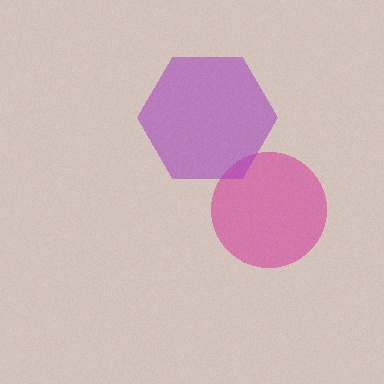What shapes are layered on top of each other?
The layered shapes are: a magenta circle, a purple hexagon.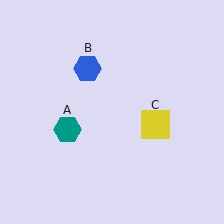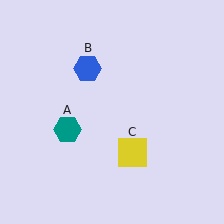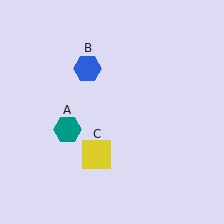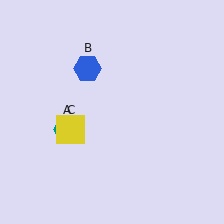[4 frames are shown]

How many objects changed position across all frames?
1 object changed position: yellow square (object C).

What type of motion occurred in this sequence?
The yellow square (object C) rotated clockwise around the center of the scene.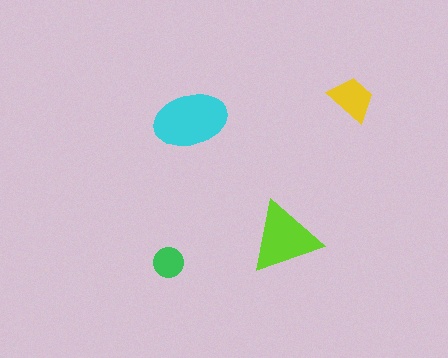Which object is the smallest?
The green circle.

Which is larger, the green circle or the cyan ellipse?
The cyan ellipse.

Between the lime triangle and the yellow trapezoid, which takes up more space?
The lime triangle.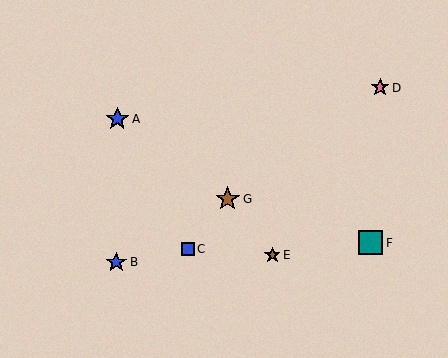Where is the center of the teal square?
The center of the teal square is at (371, 243).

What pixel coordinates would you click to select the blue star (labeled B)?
Click at (116, 262) to select the blue star B.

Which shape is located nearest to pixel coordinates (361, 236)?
The teal square (labeled F) at (371, 243) is nearest to that location.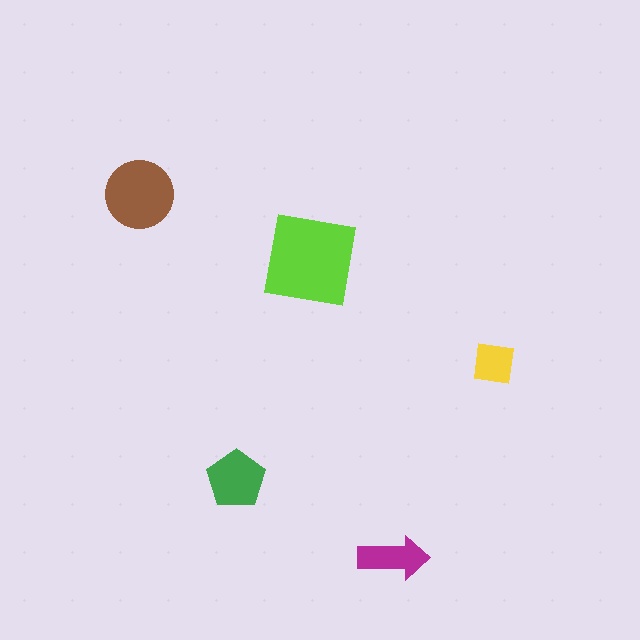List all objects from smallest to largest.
The yellow square, the magenta arrow, the green pentagon, the brown circle, the lime square.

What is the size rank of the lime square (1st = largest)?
1st.